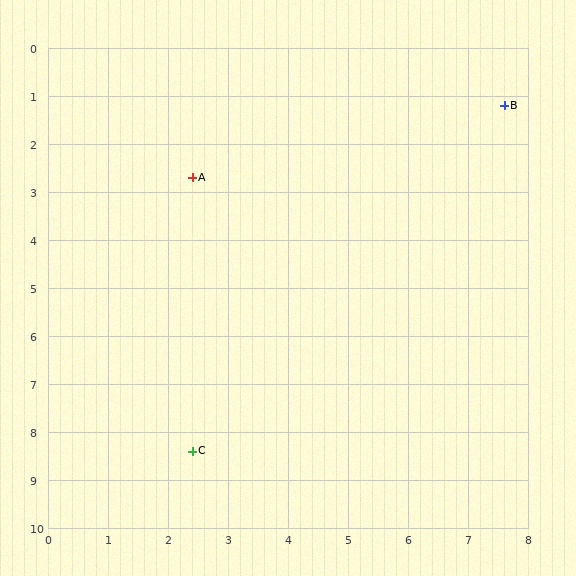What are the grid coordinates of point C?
Point C is at approximately (2.4, 8.4).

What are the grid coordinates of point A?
Point A is at approximately (2.4, 2.7).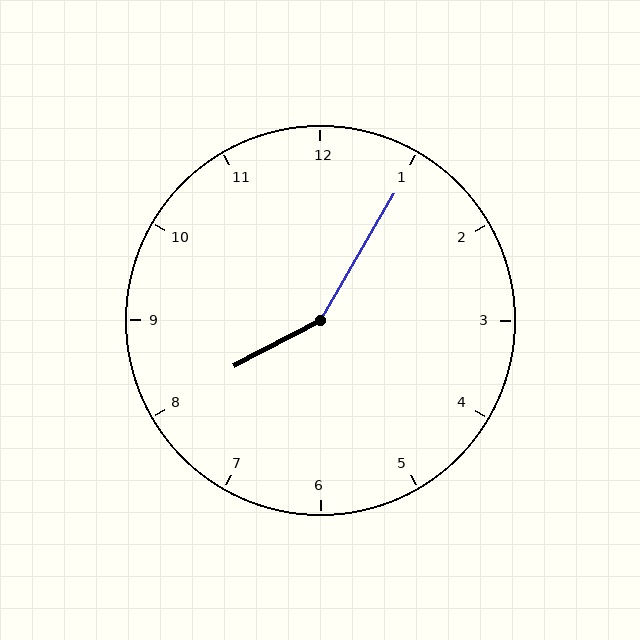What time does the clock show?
8:05.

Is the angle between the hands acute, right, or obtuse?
It is obtuse.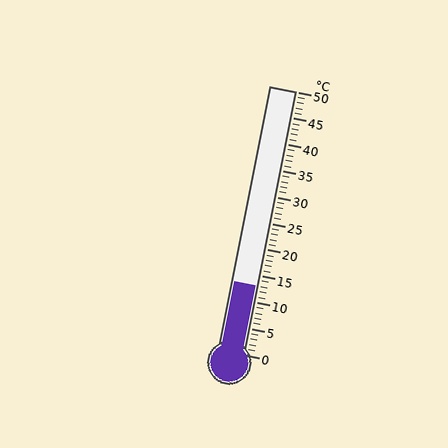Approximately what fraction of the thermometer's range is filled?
The thermometer is filled to approximately 25% of its range.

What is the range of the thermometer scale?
The thermometer scale ranges from 0°C to 50°C.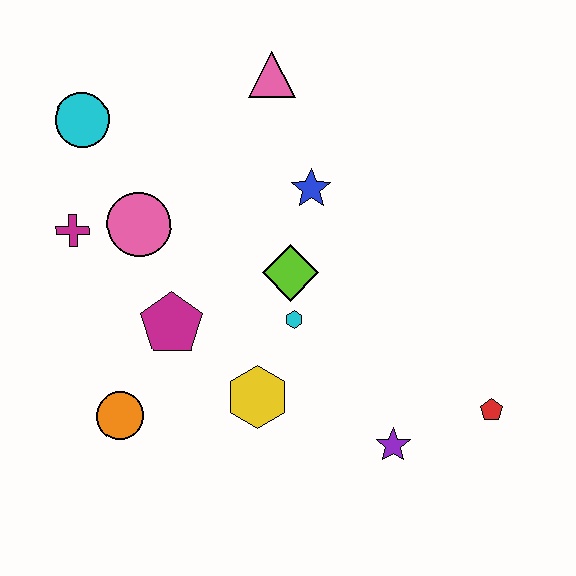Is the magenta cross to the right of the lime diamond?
No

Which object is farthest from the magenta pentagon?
The red pentagon is farthest from the magenta pentagon.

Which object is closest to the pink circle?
The magenta cross is closest to the pink circle.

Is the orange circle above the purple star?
Yes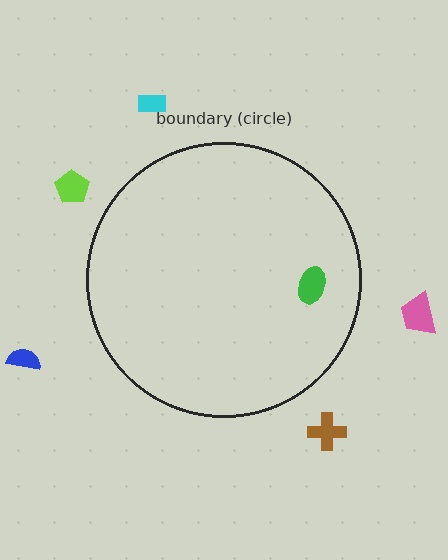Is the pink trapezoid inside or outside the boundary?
Outside.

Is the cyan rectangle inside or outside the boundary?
Outside.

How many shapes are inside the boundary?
1 inside, 5 outside.